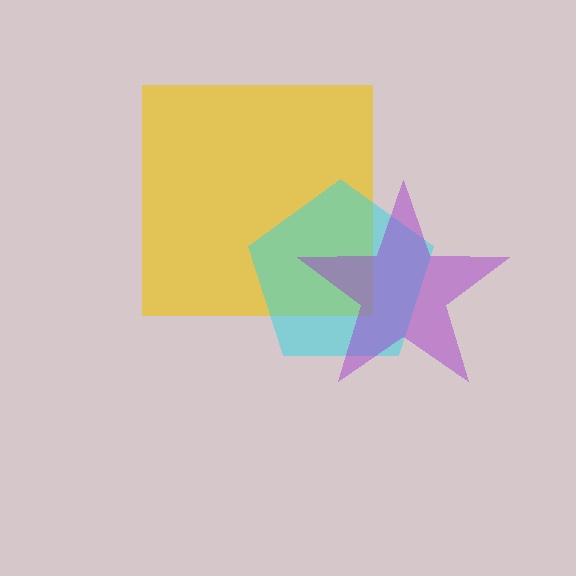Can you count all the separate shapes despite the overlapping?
Yes, there are 3 separate shapes.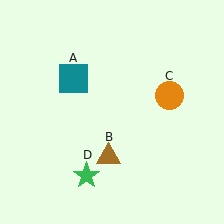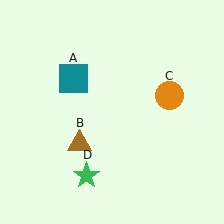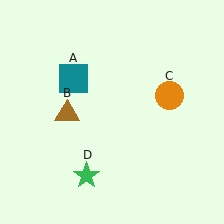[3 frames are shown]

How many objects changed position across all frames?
1 object changed position: brown triangle (object B).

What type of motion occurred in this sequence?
The brown triangle (object B) rotated clockwise around the center of the scene.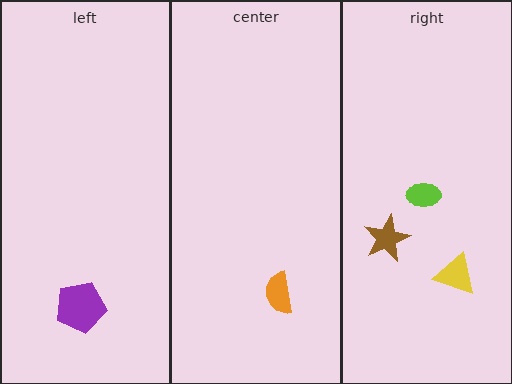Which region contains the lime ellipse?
The right region.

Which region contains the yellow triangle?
The right region.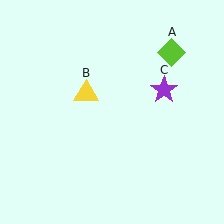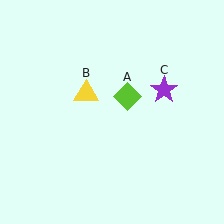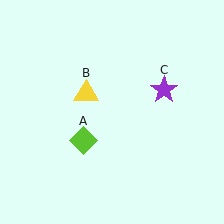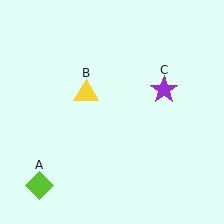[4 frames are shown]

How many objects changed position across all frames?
1 object changed position: lime diamond (object A).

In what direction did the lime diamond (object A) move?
The lime diamond (object A) moved down and to the left.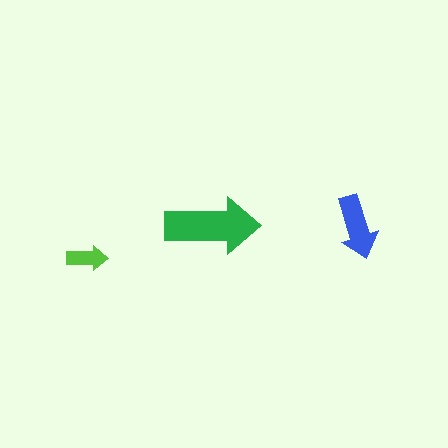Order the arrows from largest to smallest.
the green one, the blue one, the lime one.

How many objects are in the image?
There are 3 objects in the image.